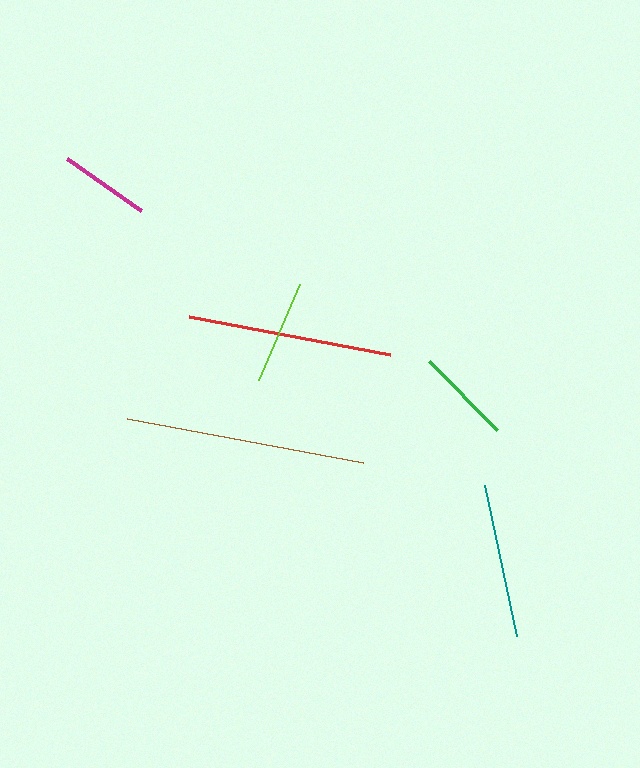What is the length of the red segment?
The red segment is approximately 204 pixels long.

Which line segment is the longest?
The brown line is the longest at approximately 240 pixels.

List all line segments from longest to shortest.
From longest to shortest: brown, red, teal, lime, green, magenta.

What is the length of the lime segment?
The lime segment is approximately 104 pixels long.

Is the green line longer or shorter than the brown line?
The brown line is longer than the green line.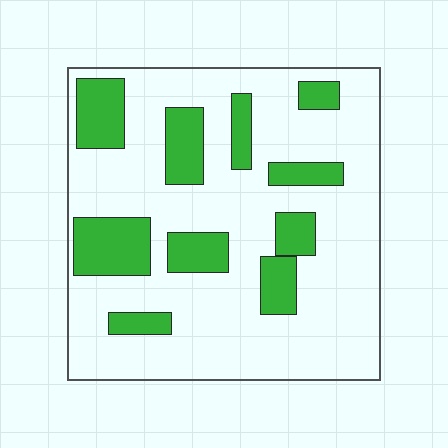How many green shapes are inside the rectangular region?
10.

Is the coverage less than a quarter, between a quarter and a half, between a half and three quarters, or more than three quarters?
Less than a quarter.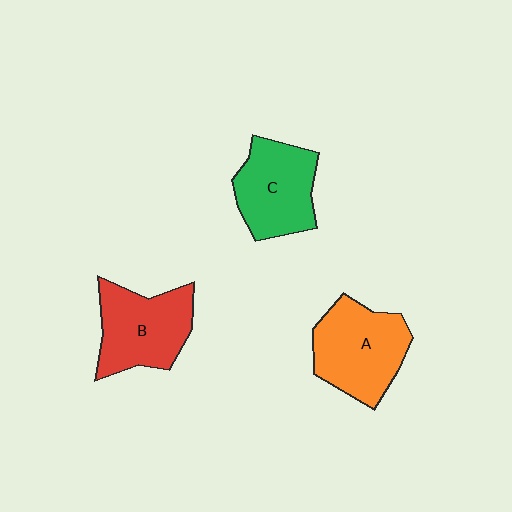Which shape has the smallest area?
Shape C (green).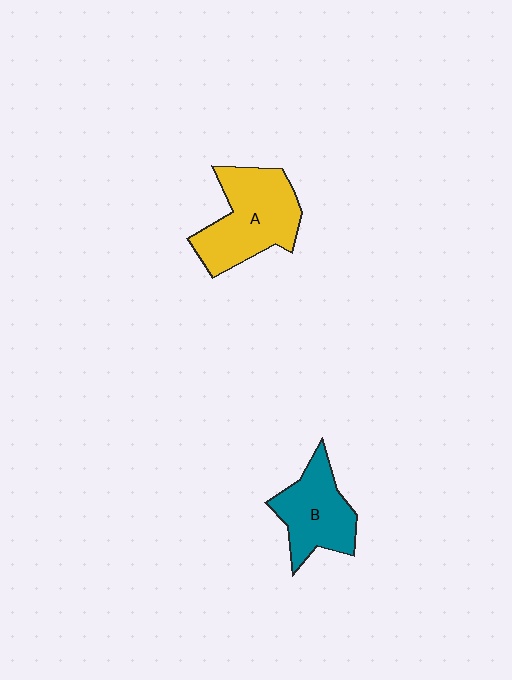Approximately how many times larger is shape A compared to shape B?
Approximately 1.3 times.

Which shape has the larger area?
Shape A (yellow).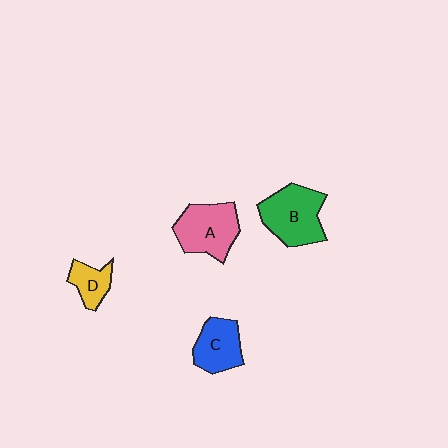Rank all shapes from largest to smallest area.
From largest to smallest: B (green), A (pink), C (blue), D (yellow).